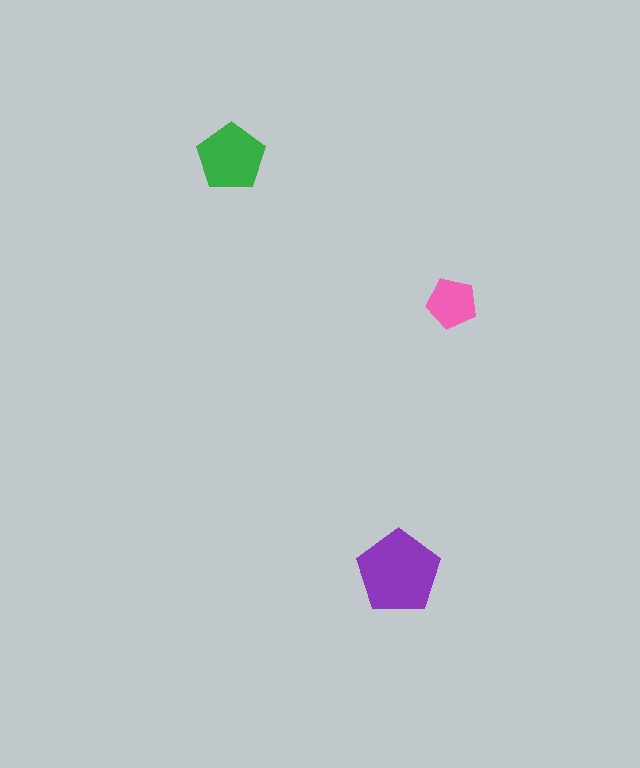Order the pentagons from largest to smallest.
the purple one, the green one, the pink one.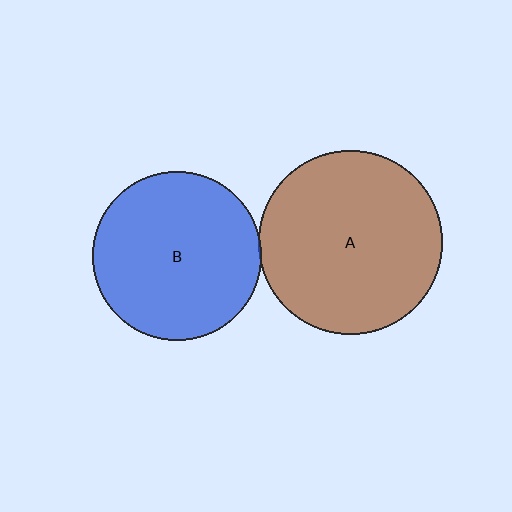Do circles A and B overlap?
Yes.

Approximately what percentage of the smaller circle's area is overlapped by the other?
Approximately 5%.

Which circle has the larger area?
Circle A (brown).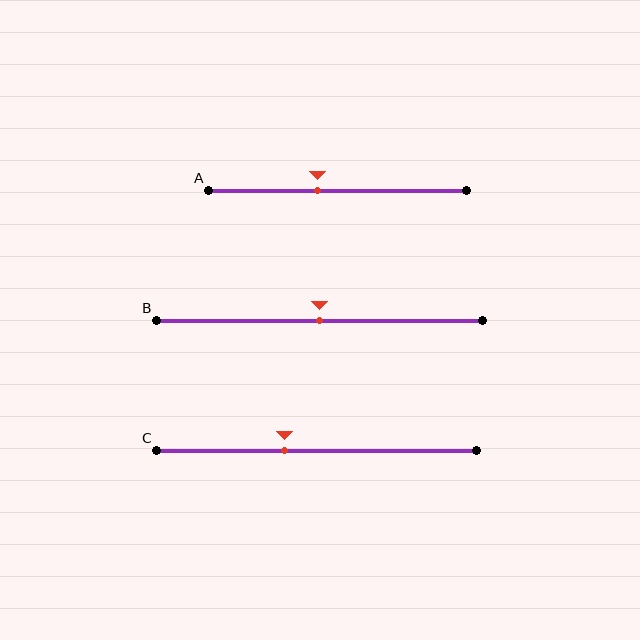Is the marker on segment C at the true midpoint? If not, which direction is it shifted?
No, the marker on segment C is shifted to the left by about 10% of the segment length.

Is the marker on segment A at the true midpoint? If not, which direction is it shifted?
No, the marker on segment A is shifted to the left by about 8% of the segment length.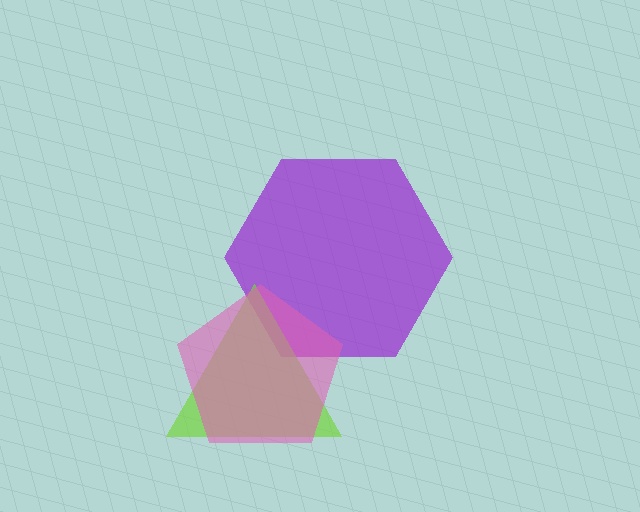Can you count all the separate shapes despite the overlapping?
Yes, there are 3 separate shapes.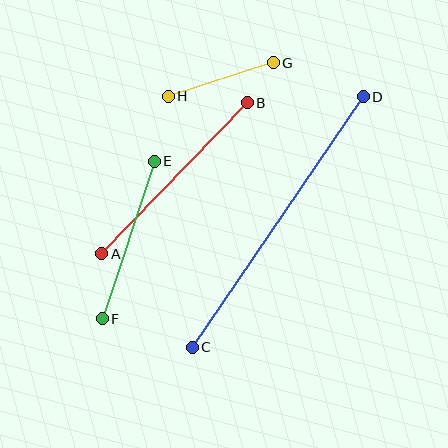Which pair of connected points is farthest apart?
Points C and D are farthest apart.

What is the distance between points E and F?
The distance is approximately 166 pixels.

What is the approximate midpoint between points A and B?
The midpoint is at approximately (175, 178) pixels.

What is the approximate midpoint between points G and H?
The midpoint is at approximately (221, 80) pixels.